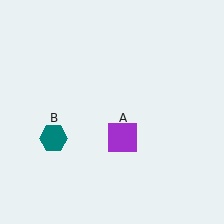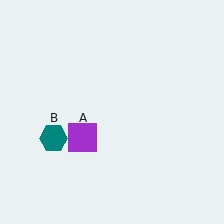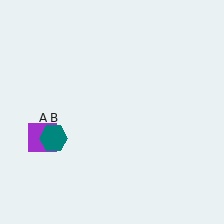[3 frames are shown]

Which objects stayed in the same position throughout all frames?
Teal hexagon (object B) remained stationary.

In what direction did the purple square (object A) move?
The purple square (object A) moved left.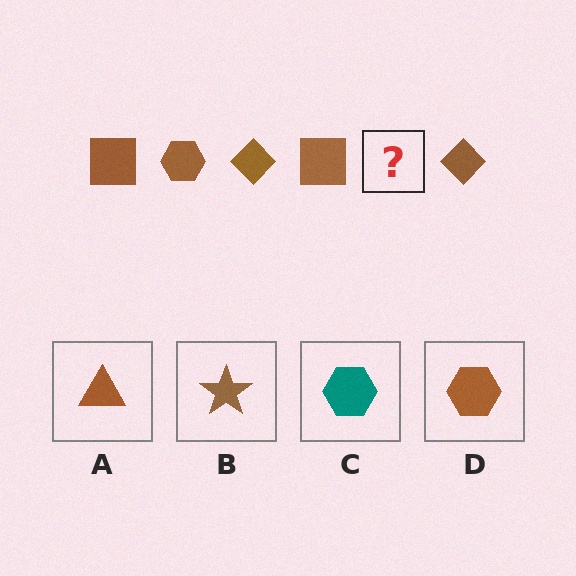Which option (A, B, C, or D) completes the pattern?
D.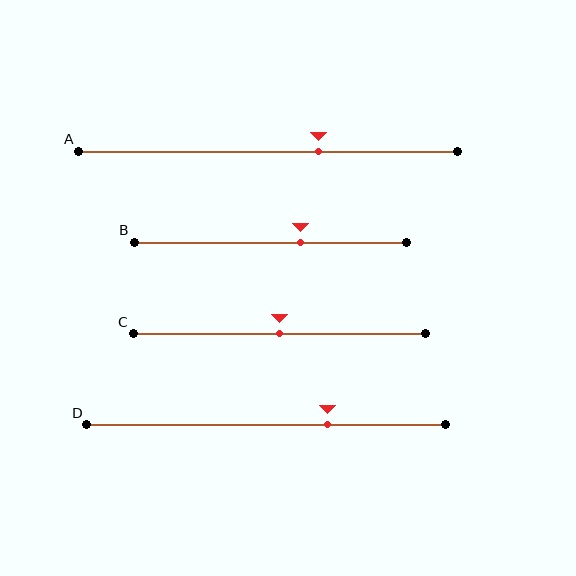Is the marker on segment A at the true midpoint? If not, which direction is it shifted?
No, the marker on segment A is shifted to the right by about 13% of the segment length.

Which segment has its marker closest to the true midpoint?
Segment C has its marker closest to the true midpoint.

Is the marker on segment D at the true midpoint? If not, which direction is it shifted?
No, the marker on segment D is shifted to the right by about 17% of the segment length.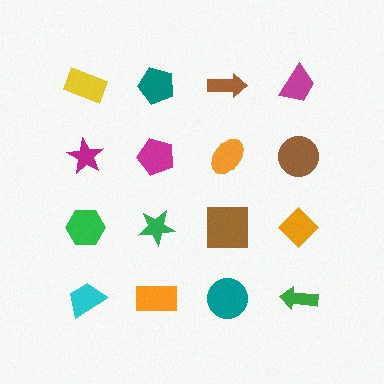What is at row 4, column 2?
An orange rectangle.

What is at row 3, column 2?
A green star.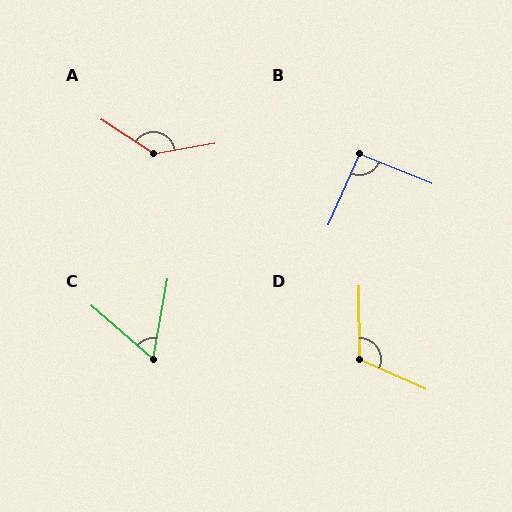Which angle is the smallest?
C, at approximately 59 degrees.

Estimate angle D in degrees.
Approximately 114 degrees.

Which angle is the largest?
A, at approximately 138 degrees.